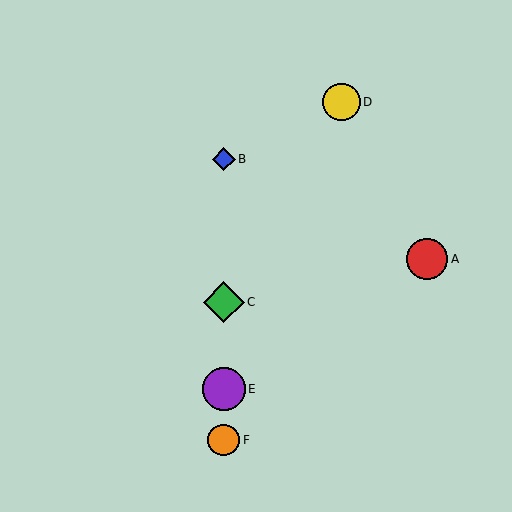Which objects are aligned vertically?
Objects B, C, E, F are aligned vertically.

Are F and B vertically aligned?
Yes, both are at x≈224.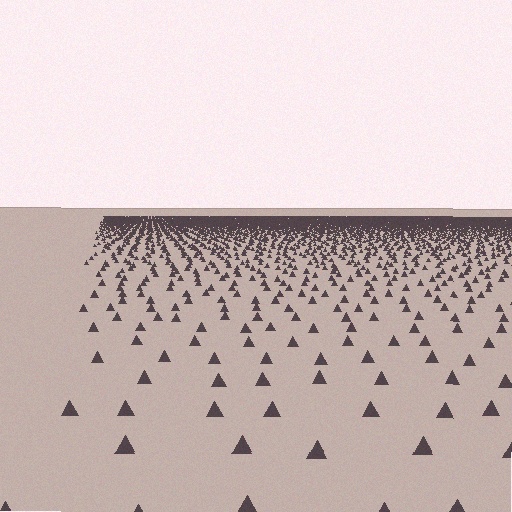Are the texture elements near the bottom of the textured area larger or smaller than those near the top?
Larger. Near the bottom, elements are closer to the viewer and appear at a bigger on-screen size.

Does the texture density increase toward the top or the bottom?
Density increases toward the top.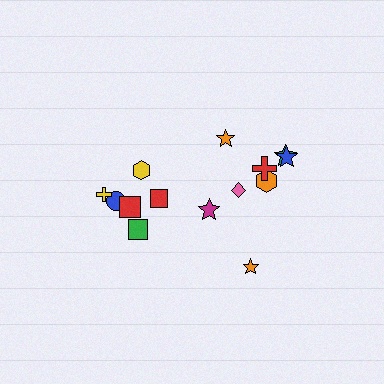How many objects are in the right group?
There are 8 objects.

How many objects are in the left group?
There are 6 objects.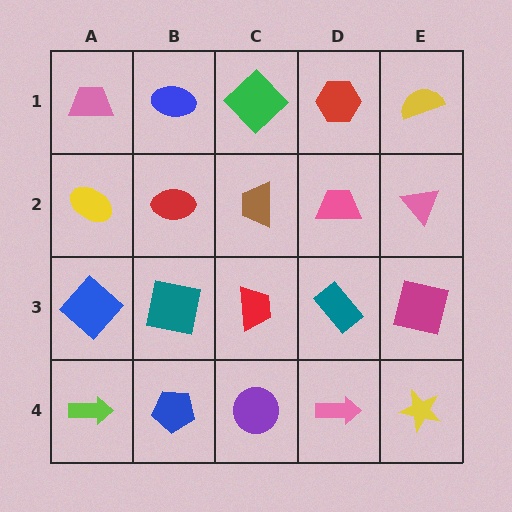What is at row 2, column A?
A yellow ellipse.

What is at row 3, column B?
A teal square.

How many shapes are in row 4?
5 shapes.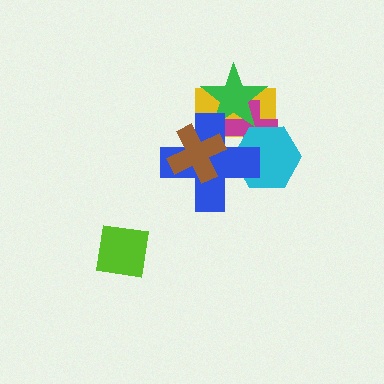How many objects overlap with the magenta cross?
4 objects overlap with the magenta cross.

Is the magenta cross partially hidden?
Yes, it is partially covered by another shape.